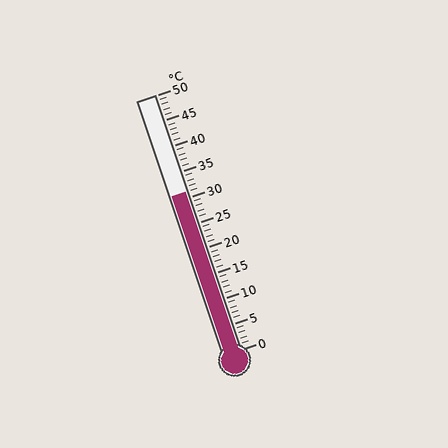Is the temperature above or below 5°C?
The temperature is above 5°C.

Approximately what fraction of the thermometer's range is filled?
The thermometer is filled to approximately 60% of its range.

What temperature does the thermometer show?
The thermometer shows approximately 31°C.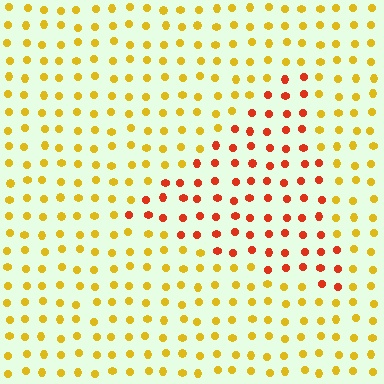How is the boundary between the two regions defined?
The boundary is defined purely by a slight shift in hue (about 41 degrees). Spacing, size, and orientation are identical on both sides.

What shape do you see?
I see a triangle.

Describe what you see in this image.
The image is filled with small yellow elements in a uniform arrangement. A triangle-shaped region is visible where the elements are tinted to a slightly different hue, forming a subtle color boundary.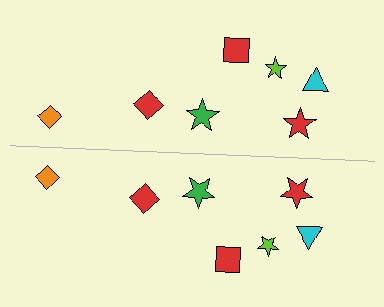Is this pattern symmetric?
Yes, this pattern has bilateral (reflection) symmetry.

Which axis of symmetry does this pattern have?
The pattern has a horizontal axis of symmetry running through the center of the image.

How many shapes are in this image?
There are 14 shapes in this image.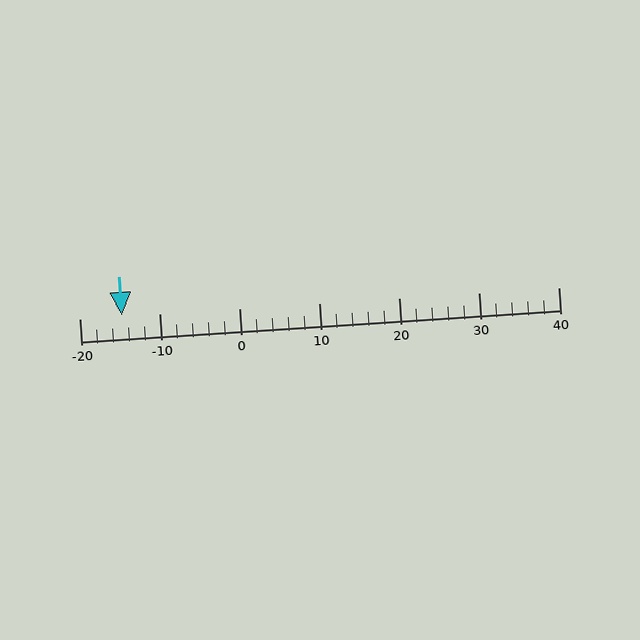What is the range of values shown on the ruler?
The ruler shows values from -20 to 40.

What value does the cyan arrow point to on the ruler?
The cyan arrow points to approximately -15.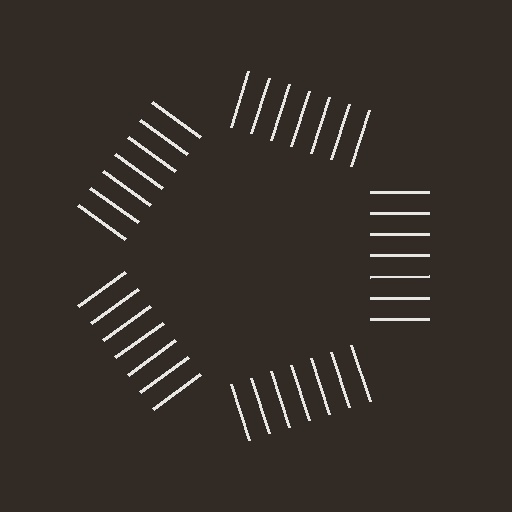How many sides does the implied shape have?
5 sides — the line-ends trace a pentagon.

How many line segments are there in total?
35 — 7 along each of the 5 edges.